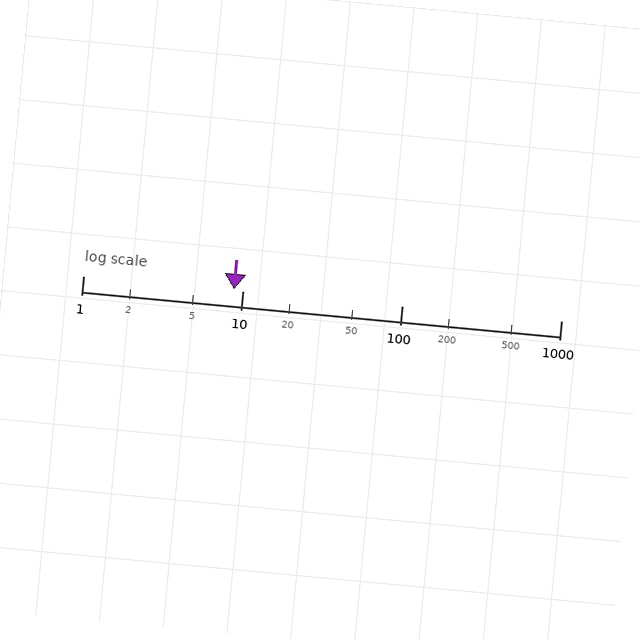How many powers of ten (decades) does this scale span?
The scale spans 3 decades, from 1 to 1000.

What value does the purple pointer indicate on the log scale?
The pointer indicates approximately 8.8.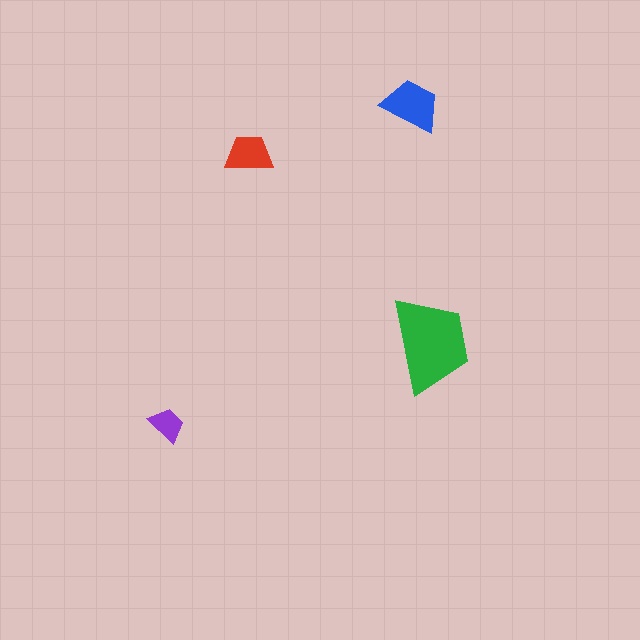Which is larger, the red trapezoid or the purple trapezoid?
The red one.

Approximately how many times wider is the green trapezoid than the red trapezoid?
About 2 times wider.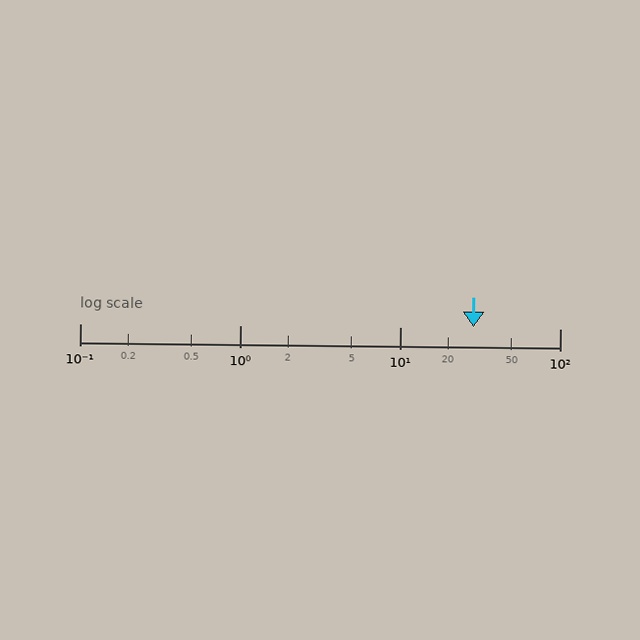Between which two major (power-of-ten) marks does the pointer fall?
The pointer is between 10 and 100.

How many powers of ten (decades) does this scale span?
The scale spans 3 decades, from 0.1 to 100.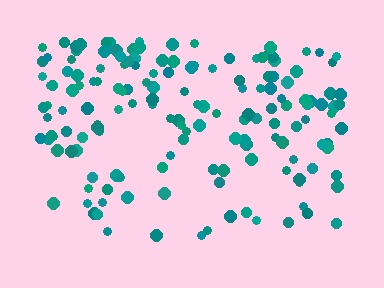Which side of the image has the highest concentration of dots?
The top.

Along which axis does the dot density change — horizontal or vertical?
Vertical.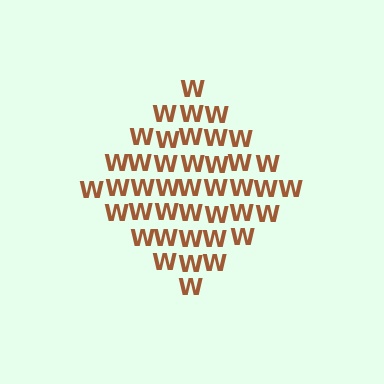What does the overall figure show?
The overall figure shows a diamond.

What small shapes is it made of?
It is made of small letter W's.